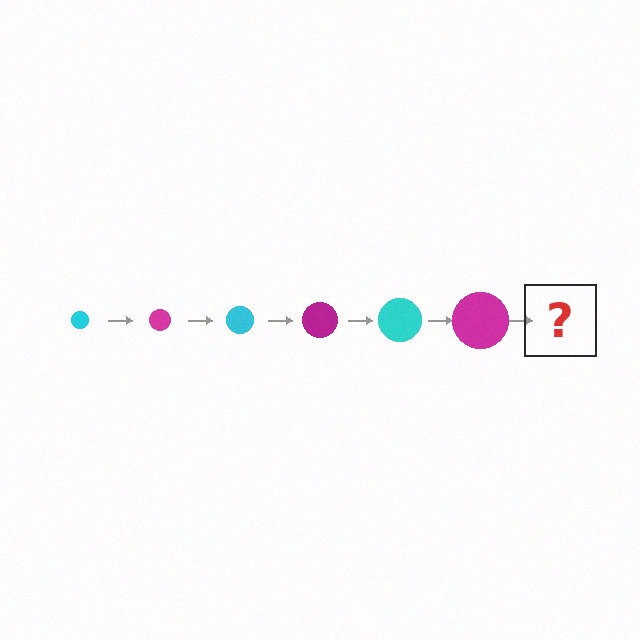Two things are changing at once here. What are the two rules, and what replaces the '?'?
The two rules are that the circle grows larger each step and the color cycles through cyan and magenta. The '?' should be a cyan circle, larger than the previous one.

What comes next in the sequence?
The next element should be a cyan circle, larger than the previous one.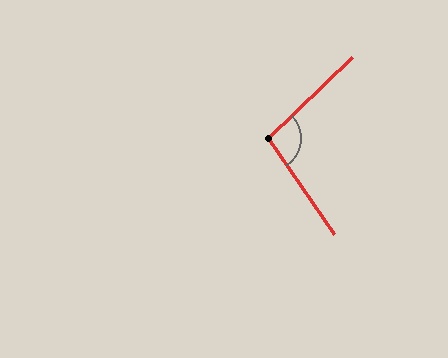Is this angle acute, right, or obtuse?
It is obtuse.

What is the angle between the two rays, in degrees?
Approximately 99 degrees.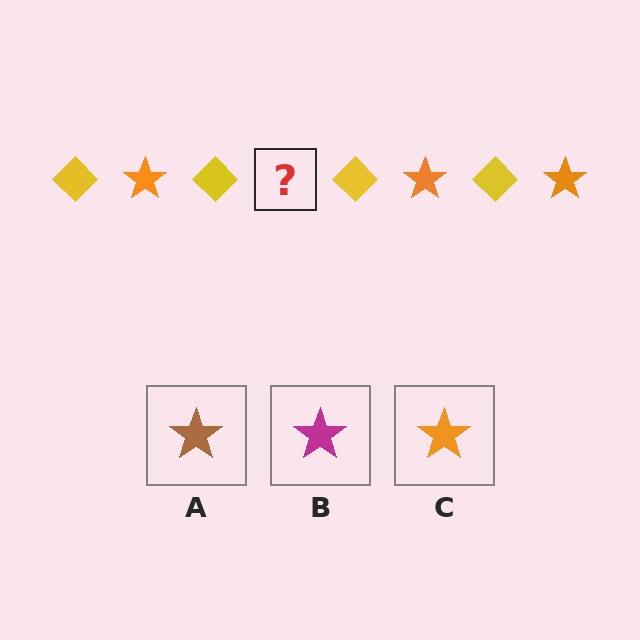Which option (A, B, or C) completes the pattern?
C.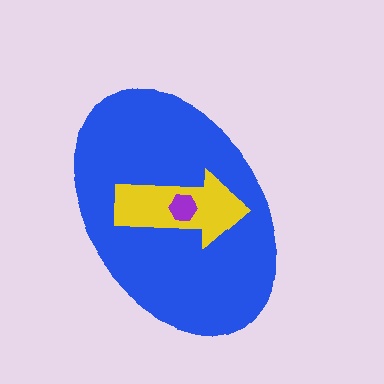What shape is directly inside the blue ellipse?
The yellow arrow.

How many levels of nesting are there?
3.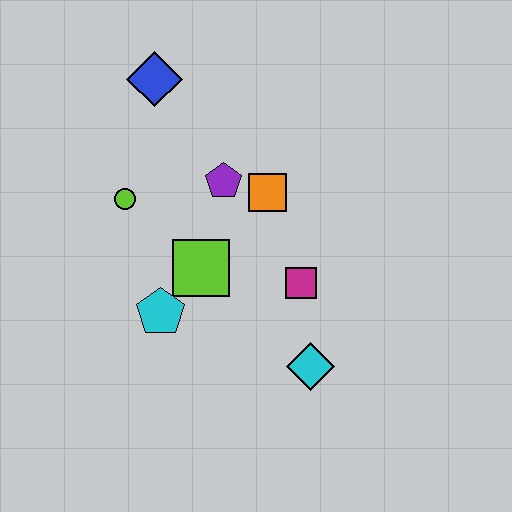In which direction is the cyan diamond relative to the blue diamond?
The cyan diamond is below the blue diamond.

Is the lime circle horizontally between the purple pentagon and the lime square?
No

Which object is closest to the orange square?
The purple pentagon is closest to the orange square.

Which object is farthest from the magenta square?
The blue diamond is farthest from the magenta square.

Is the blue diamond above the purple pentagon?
Yes